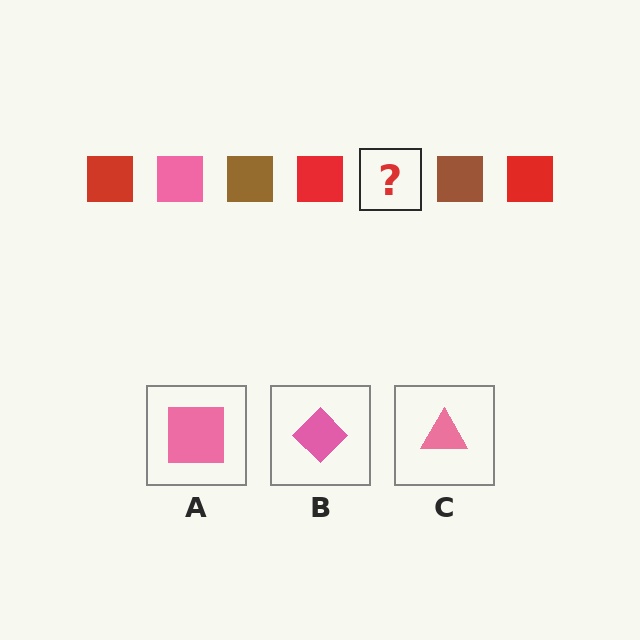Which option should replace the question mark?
Option A.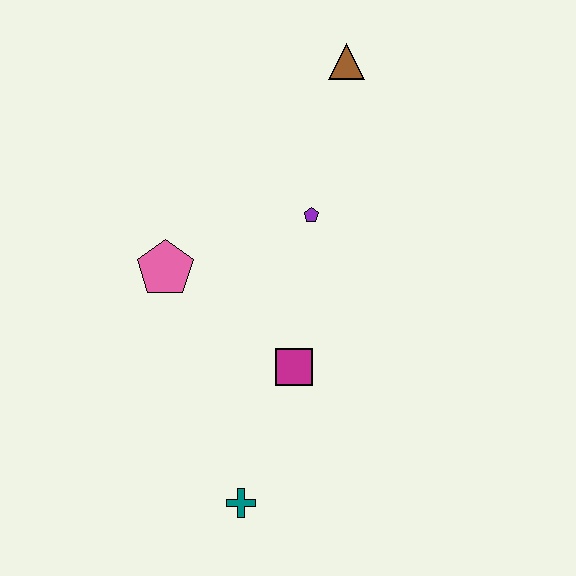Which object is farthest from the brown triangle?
The teal cross is farthest from the brown triangle.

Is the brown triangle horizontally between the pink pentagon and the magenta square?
No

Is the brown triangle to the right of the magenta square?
Yes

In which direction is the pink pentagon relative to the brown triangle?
The pink pentagon is below the brown triangle.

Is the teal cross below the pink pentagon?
Yes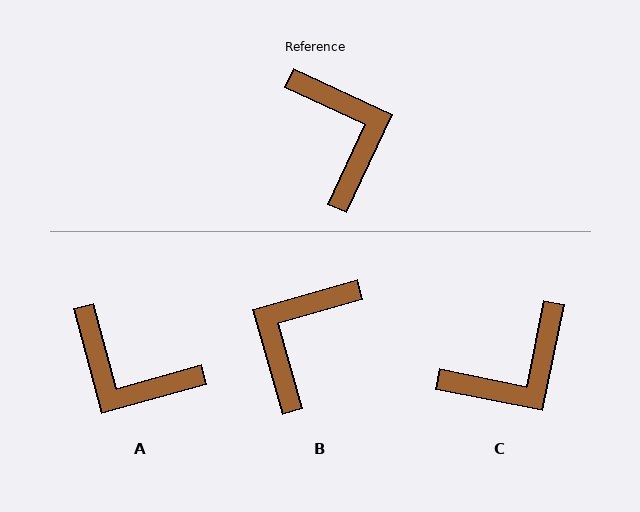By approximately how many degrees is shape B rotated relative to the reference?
Approximately 131 degrees counter-clockwise.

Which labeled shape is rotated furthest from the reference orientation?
A, about 140 degrees away.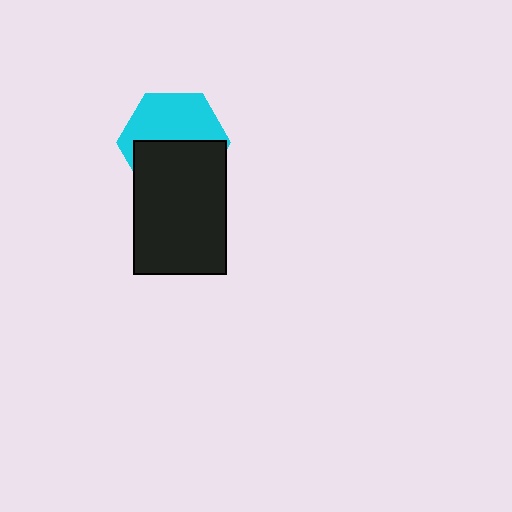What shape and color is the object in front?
The object in front is a black rectangle.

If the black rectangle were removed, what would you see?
You would see the complete cyan hexagon.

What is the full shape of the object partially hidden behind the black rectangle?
The partially hidden object is a cyan hexagon.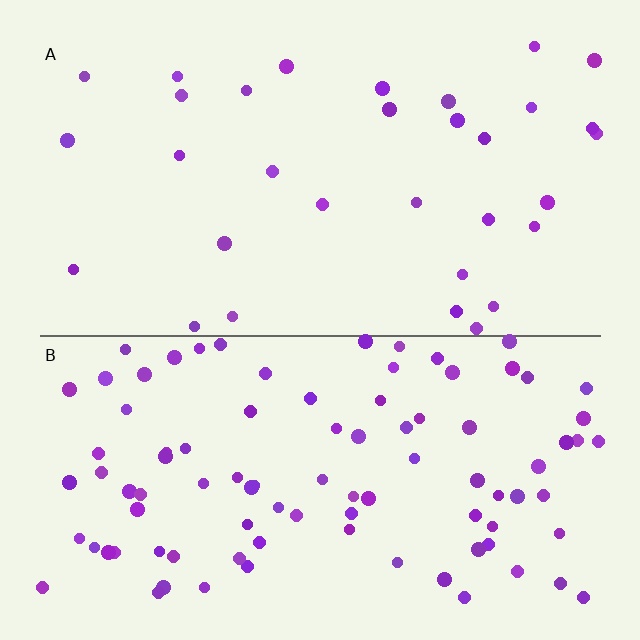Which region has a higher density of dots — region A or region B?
B (the bottom).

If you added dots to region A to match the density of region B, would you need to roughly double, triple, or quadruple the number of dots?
Approximately triple.